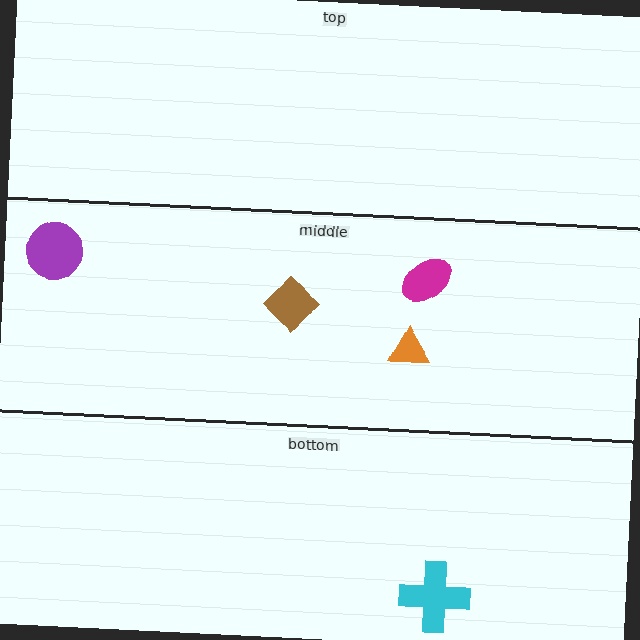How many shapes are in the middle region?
4.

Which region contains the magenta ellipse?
The middle region.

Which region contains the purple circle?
The middle region.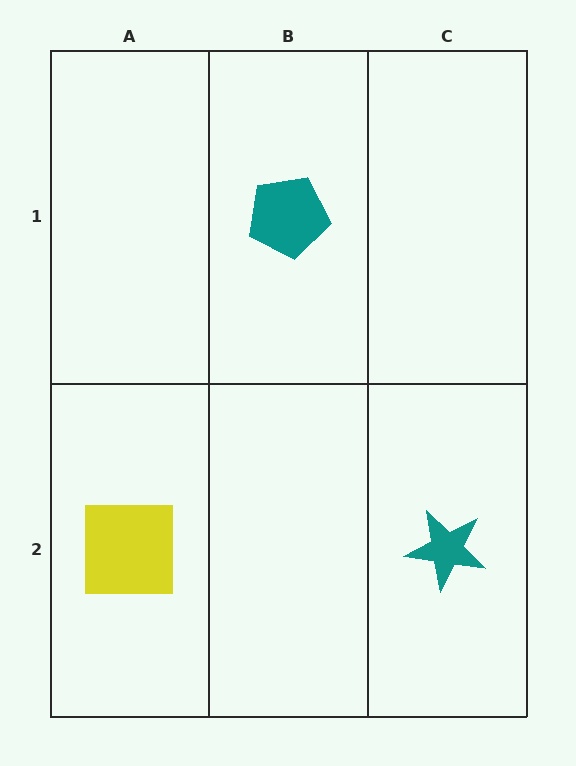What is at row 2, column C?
A teal star.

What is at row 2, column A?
A yellow square.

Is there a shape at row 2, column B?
No, that cell is empty.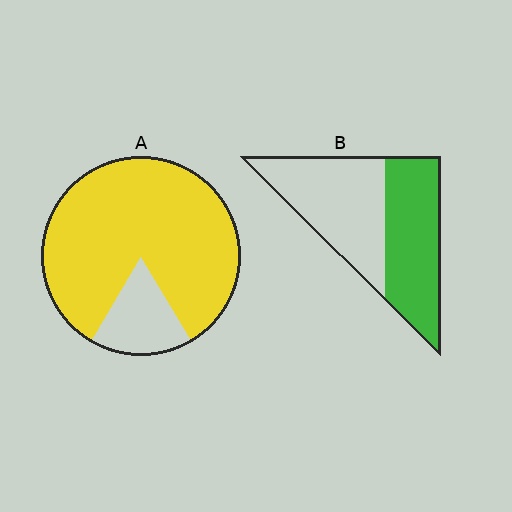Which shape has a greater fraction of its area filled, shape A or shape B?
Shape A.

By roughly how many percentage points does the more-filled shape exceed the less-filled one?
By roughly 35 percentage points (A over B).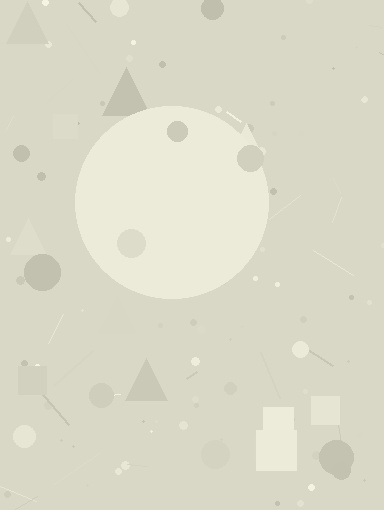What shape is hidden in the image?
A circle is hidden in the image.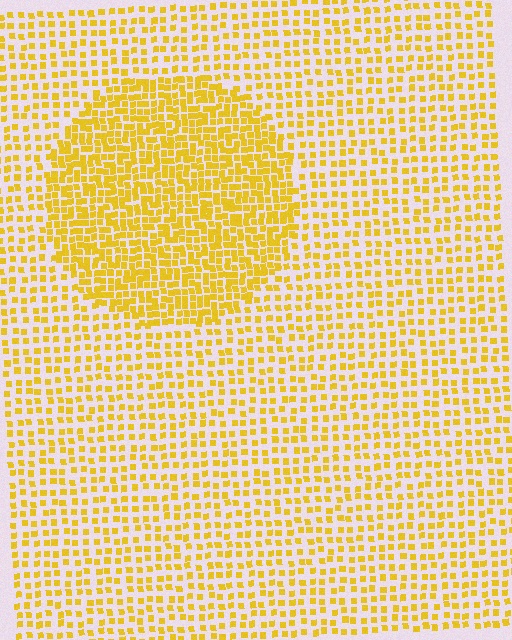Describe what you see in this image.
The image contains small yellow elements arranged at two different densities. A circle-shaped region is visible where the elements are more densely packed than the surrounding area.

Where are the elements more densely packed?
The elements are more densely packed inside the circle boundary.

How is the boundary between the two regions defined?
The boundary is defined by a change in element density (approximately 1.9x ratio). All elements are the same color, size, and shape.